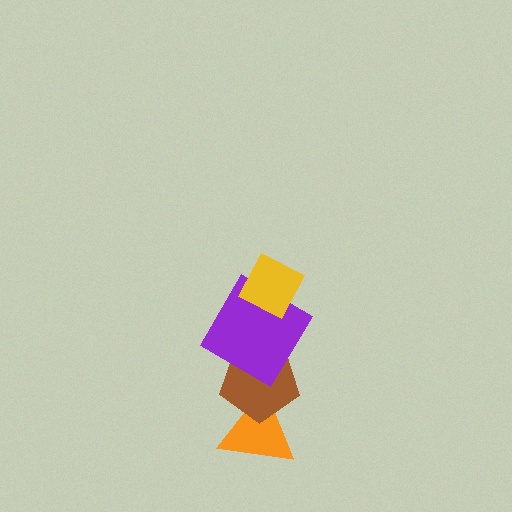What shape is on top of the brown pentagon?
The purple diamond is on top of the brown pentagon.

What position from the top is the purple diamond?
The purple diamond is 2nd from the top.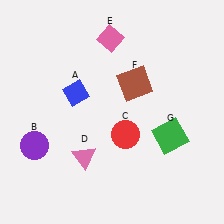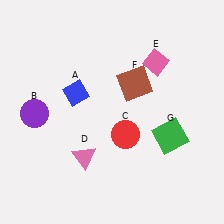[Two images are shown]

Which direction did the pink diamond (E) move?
The pink diamond (E) moved right.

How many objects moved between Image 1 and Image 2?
2 objects moved between the two images.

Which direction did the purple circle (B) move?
The purple circle (B) moved up.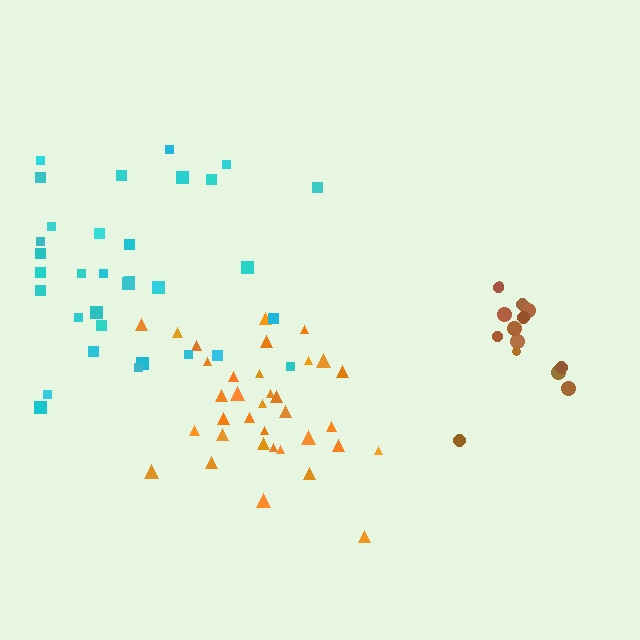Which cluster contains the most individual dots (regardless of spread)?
Orange (35).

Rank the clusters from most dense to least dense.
orange, cyan, brown.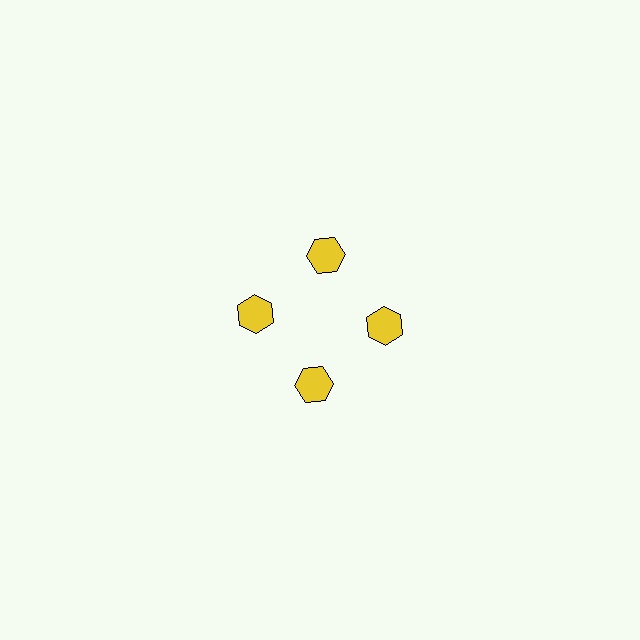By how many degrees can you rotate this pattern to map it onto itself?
The pattern maps onto itself every 90 degrees of rotation.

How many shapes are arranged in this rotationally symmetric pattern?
There are 4 shapes, arranged in 4 groups of 1.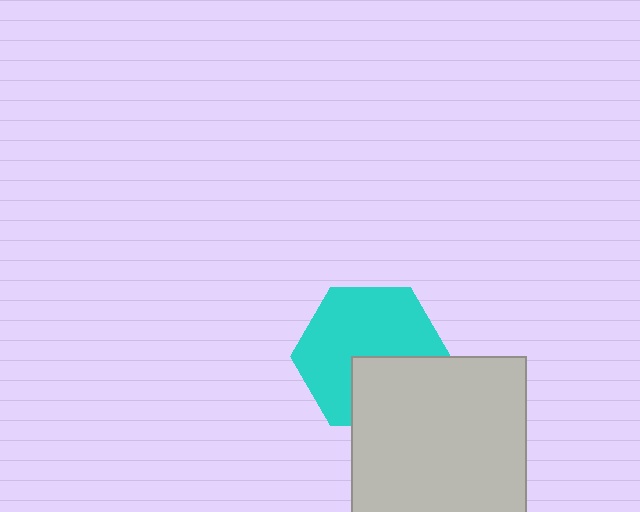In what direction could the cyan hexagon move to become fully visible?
The cyan hexagon could move up. That would shift it out from behind the light gray rectangle entirely.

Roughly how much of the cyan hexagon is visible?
Most of it is visible (roughly 67%).